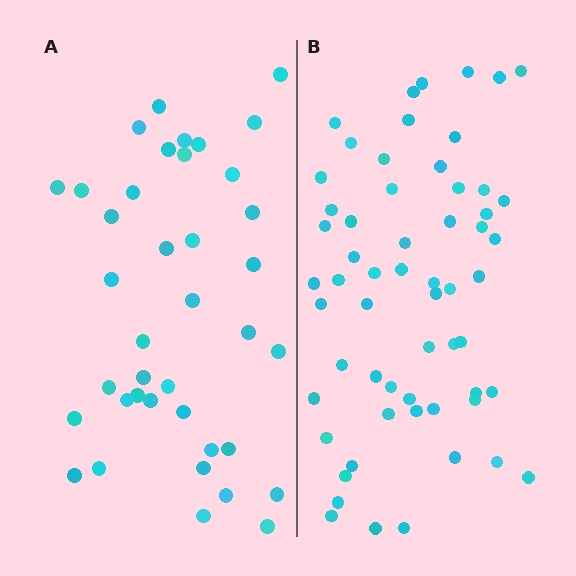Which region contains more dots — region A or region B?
Region B (the right region) has more dots.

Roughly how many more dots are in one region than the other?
Region B has approximately 20 more dots than region A.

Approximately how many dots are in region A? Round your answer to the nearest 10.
About 40 dots. (The exact count is 39, which rounds to 40.)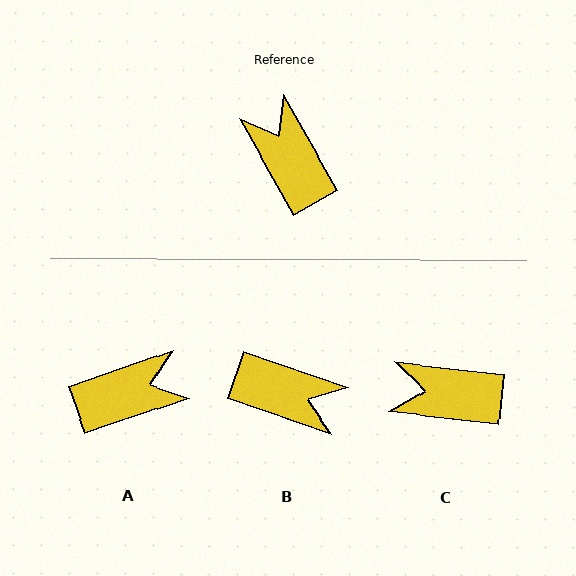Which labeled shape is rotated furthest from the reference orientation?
B, about 139 degrees away.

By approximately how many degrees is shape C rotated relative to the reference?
Approximately 54 degrees counter-clockwise.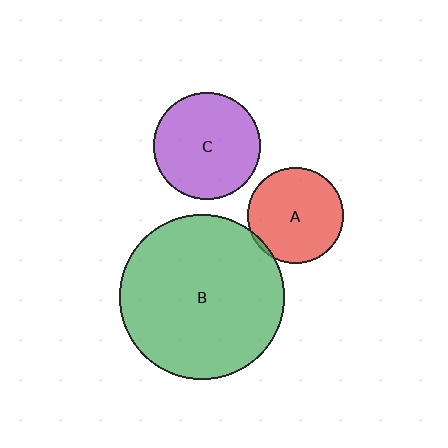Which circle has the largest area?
Circle B (green).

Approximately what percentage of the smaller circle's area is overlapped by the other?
Approximately 5%.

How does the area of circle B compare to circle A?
Approximately 2.9 times.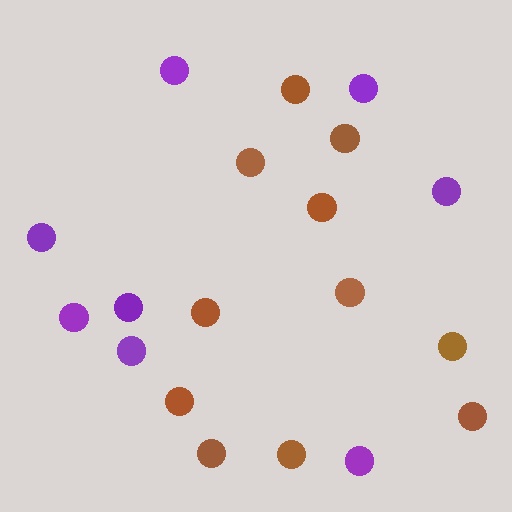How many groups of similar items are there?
There are 2 groups: one group of brown circles (11) and one group of purple circles (8).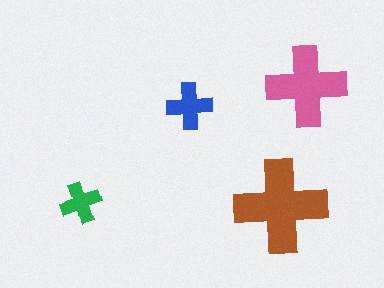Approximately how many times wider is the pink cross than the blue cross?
About 1.5 times wider.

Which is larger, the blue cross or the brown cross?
The brown one.